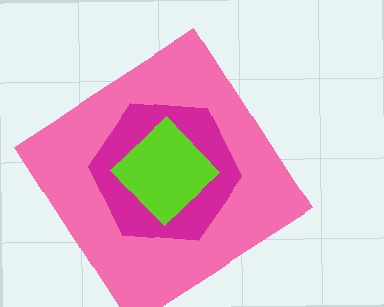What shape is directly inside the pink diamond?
The magenta hexagon.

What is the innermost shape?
The lime diamond.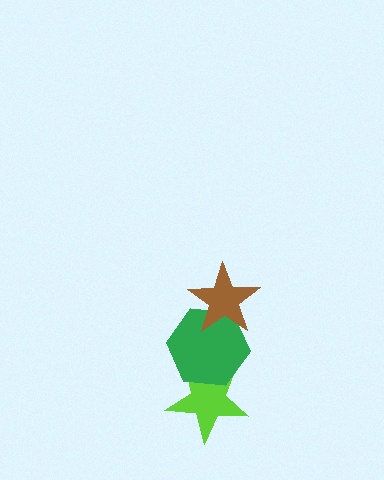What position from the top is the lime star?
The lime star is 3rd from the top.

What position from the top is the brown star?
The brown star is 1st from the top.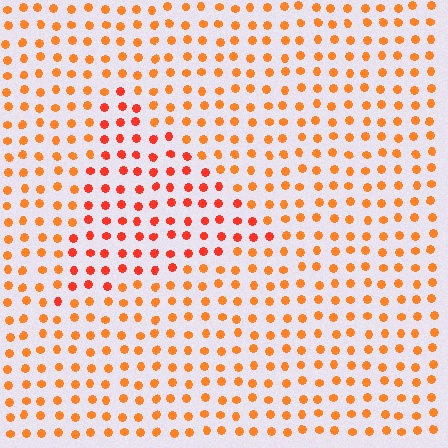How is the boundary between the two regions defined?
The boundary is defined purely by a slight shift in hue (about 22 degrees). Spacing, size, and orientation are identical on both sides.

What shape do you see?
I see a triangle.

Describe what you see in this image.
The image is filled with small orange elements in a uniform arrangement. A triangle-shaped region is visible where the elements are tinted to a slightly different hue, forming a subtle color boundary.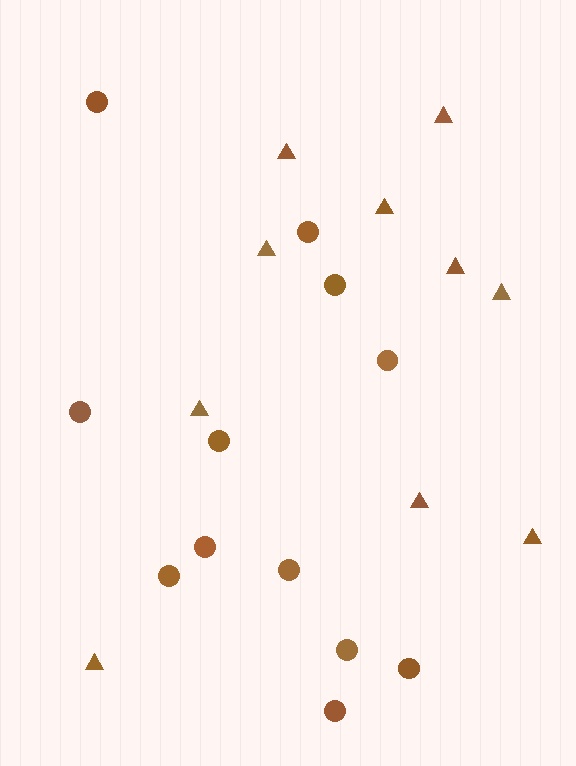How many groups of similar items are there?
There are 2 groups: one group of triangles (10) and one group of circles (12).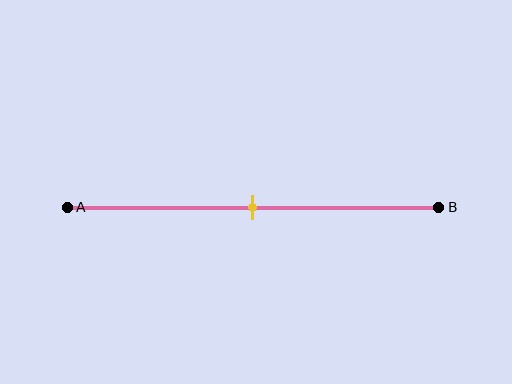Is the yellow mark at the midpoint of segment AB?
Yes, the mark is approximately at the midpoint.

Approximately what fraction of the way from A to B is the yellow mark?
The yellow mark is approximately 50% of the way from A to B.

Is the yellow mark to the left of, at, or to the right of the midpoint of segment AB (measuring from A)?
The yellow mark is approximately at the midpoint of segment AB.